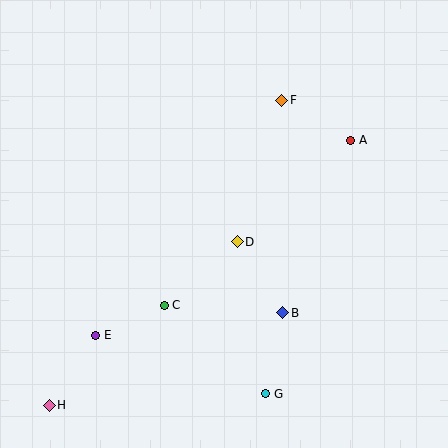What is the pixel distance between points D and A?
The distance between D and A is 152 pixels.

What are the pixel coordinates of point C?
Point C is at (164, 305).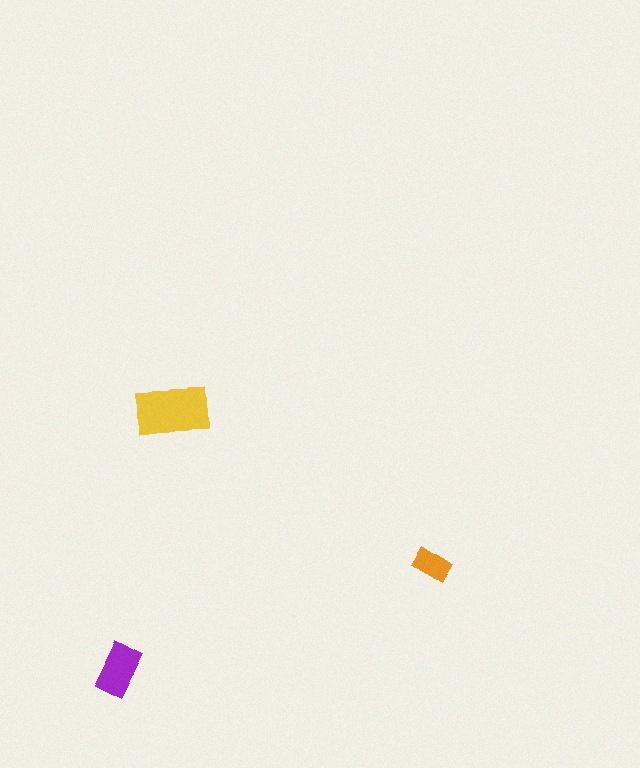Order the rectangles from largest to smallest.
the yellow one, the purple one, the orange one.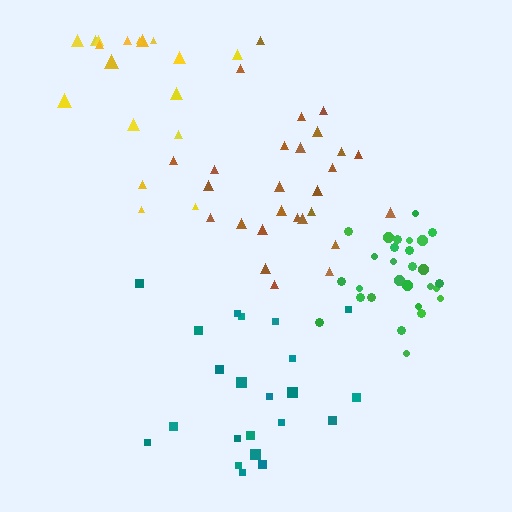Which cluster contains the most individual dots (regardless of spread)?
Green (28).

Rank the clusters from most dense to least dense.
green, teal, brown, yellow.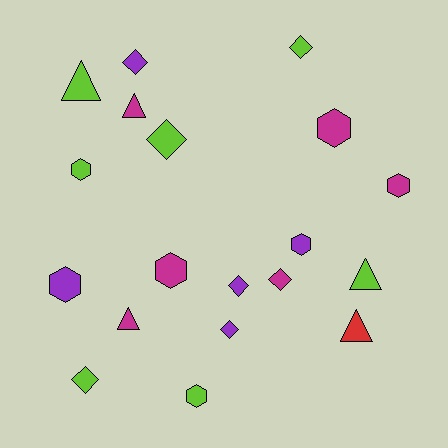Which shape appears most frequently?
Diamond, with 7 objects.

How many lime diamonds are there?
There are 3 lime diamonds.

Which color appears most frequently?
Lime, with 7 objects.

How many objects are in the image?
There are 19 objects.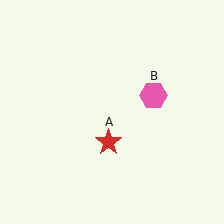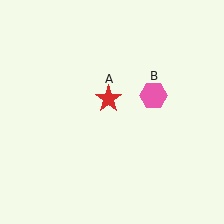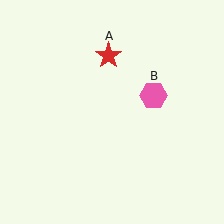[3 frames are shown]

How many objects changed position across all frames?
1 object changed position: red star (object A).